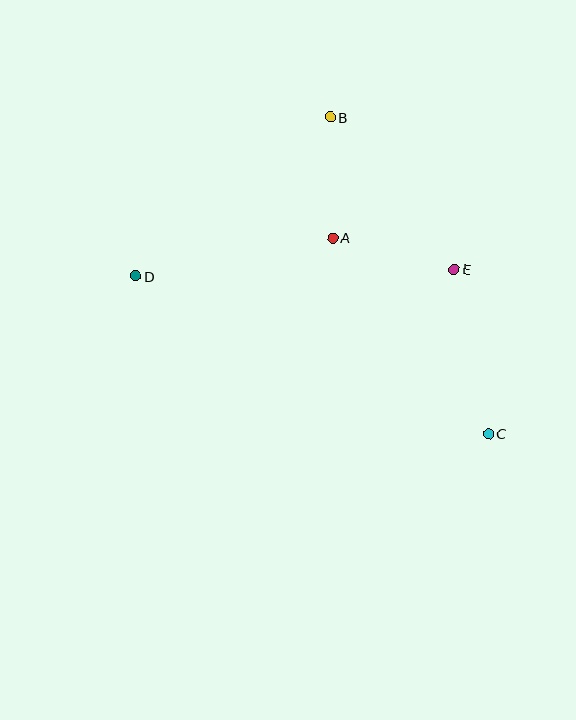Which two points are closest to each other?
Points A and B are closest to each other.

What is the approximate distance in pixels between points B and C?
The distance between B and C is approximately 354 pixels.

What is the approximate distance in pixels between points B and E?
The distance between B and E is approximately 196 pixels.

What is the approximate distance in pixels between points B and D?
The distance between B and D is approximately 251 pixels.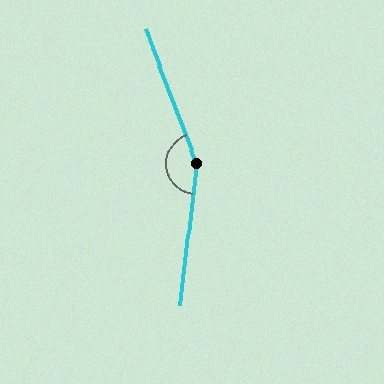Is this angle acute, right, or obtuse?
It is obtuse.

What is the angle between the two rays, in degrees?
Approximately 152 degrees.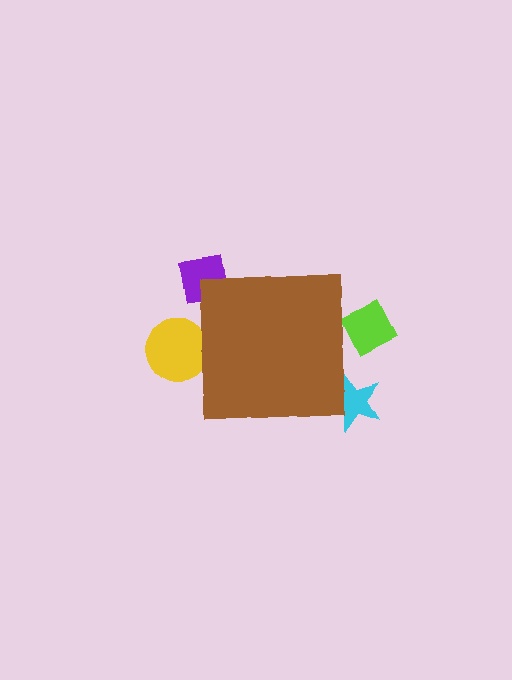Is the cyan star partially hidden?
Yes, the cyan star is partially hidden behind the brown square.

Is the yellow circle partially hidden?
Yes, the yellow circle is partially hidden behind the brown square.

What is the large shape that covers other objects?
A brown square.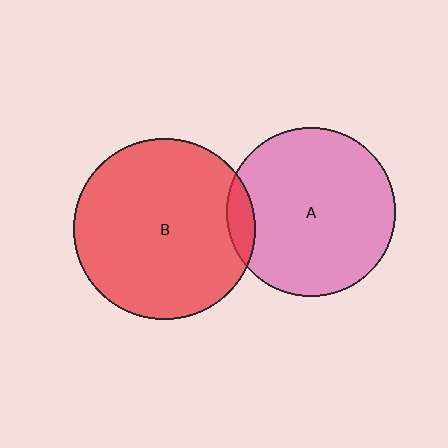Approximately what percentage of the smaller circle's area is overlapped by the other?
Approximately 10%.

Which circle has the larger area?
Circle B (red).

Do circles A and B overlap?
Yes.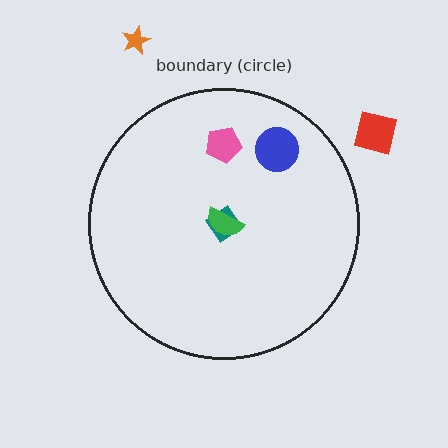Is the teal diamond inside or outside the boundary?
Inside.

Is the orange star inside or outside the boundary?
Outside.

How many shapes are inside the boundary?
4 inside, 2 outside.